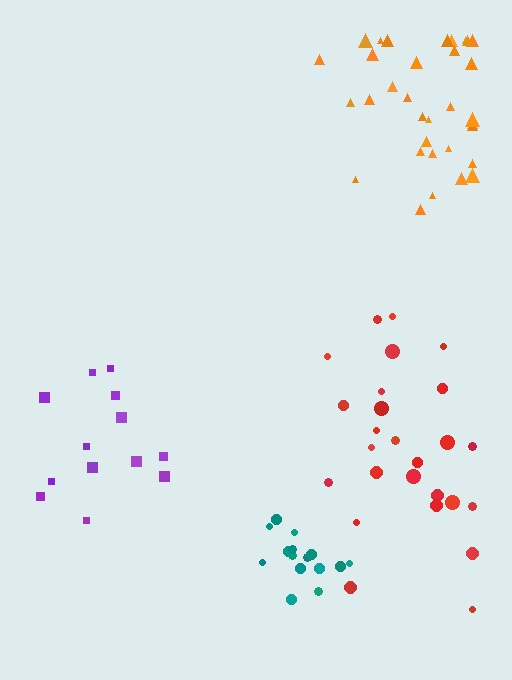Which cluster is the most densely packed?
Teal.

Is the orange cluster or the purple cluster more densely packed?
Orange.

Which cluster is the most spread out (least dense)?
Purple.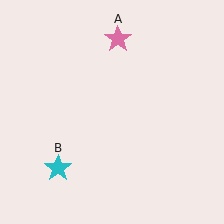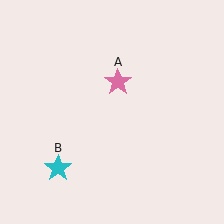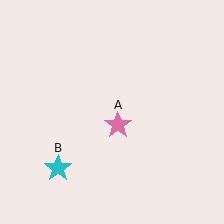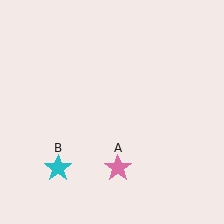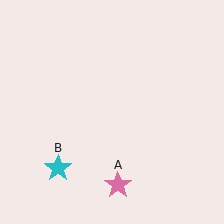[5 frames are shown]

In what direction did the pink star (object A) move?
The pink star (object A) moved down.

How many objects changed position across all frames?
1 object changed position: pink star (object A).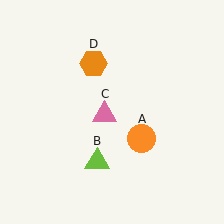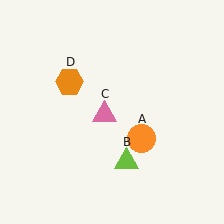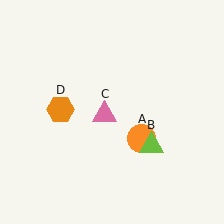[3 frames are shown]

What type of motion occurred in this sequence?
The lime triangle (object B), orange hexagon (object D) rotated counterclockwise around the center of the scene.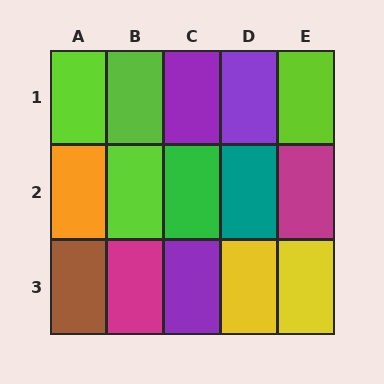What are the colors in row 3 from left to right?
Brown, magenta, purple, yellow, yellow.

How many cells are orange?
1 cell is orange.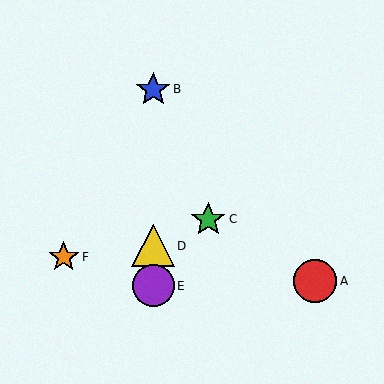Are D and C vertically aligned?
No, D is at x≈153 and C is at x≈208.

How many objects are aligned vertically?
3 objects (B, D, E) are aligned vertically.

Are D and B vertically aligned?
Yes, both are at x≈153.